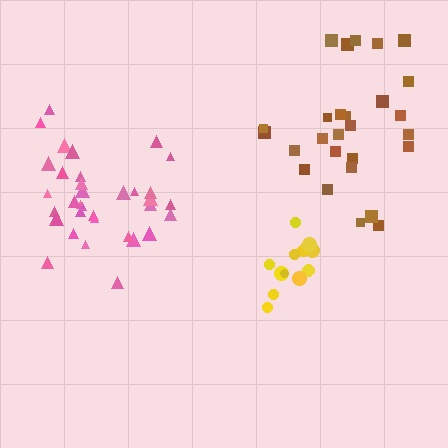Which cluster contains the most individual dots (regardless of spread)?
Pink (34).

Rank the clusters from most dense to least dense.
yellow, pink, brown.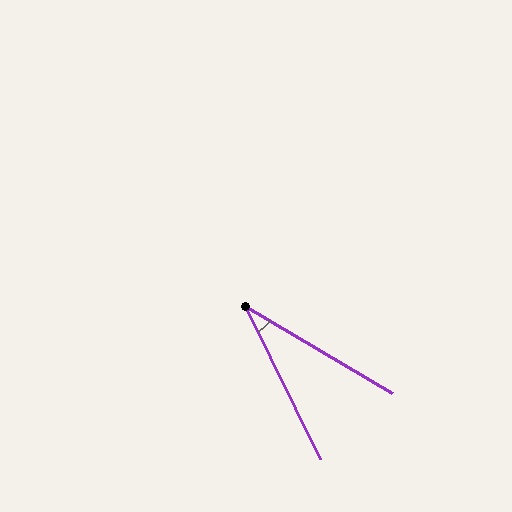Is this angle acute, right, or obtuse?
It is acute.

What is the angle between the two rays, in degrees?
Approximately 33 degrees.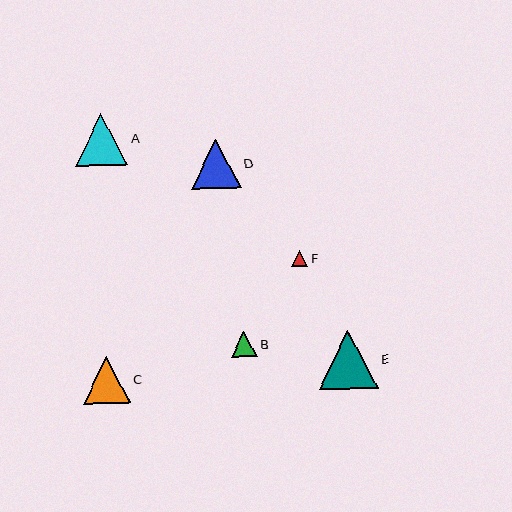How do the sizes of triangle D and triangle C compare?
Triangle D and triangle C are approximately the same size.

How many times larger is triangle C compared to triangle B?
Triangle C is approximately 1.8 times the size of triangle B.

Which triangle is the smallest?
Triangle F is the smallest with a size of approximately 16 pixels.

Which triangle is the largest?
Triangle E is the largest with a size of approximately 59 pixels.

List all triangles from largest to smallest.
From largest to smallest: E, A, D, C, B, F.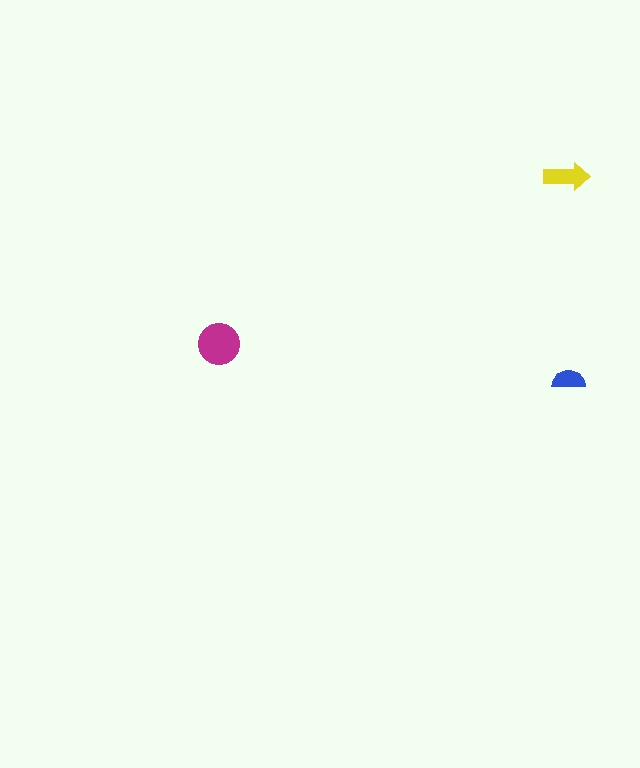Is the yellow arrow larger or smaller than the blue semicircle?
Larger.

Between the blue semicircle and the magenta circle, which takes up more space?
The magenta circle.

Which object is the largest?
The magenta circle.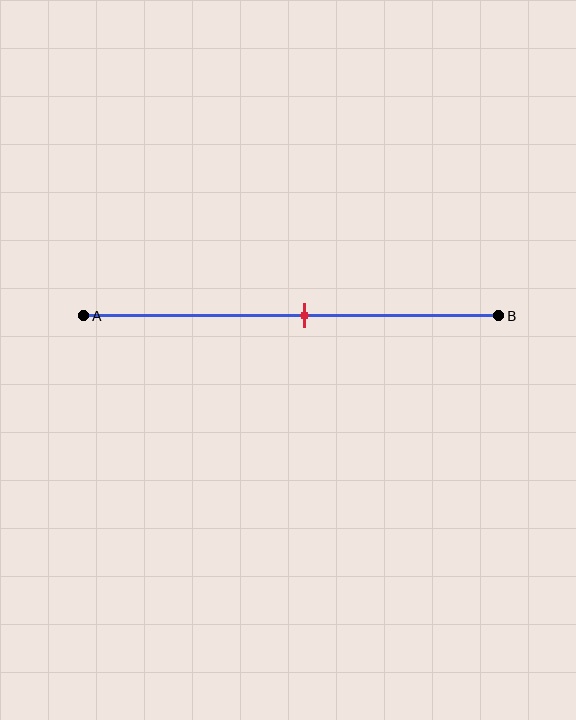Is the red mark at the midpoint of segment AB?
No, the mark is at about 55% from A, not at the 50% midpoint.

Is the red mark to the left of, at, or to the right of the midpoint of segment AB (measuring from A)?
The red mark is to the right of the midpoint of segment AB.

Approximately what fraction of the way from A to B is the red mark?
The red mark is approximately 55% of the way from A to B.